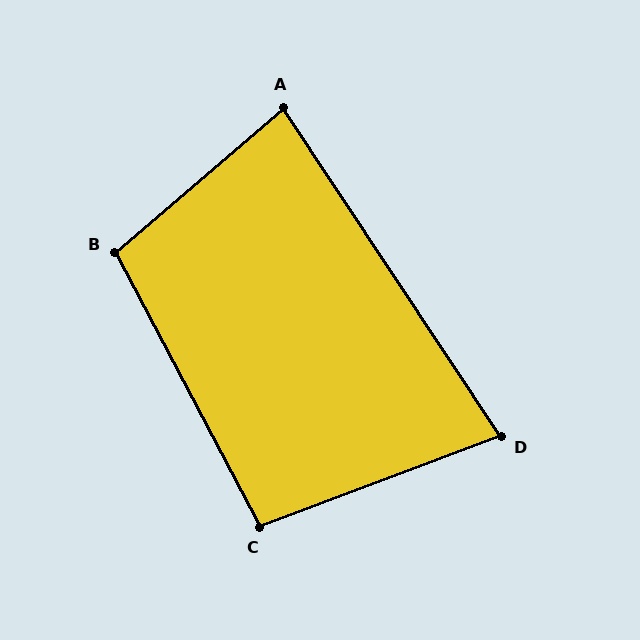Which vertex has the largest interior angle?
B, at approximately 103 degrees.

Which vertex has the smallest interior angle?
D, at approximately 77 degrees.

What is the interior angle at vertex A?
Approximately 83 degrees (acute).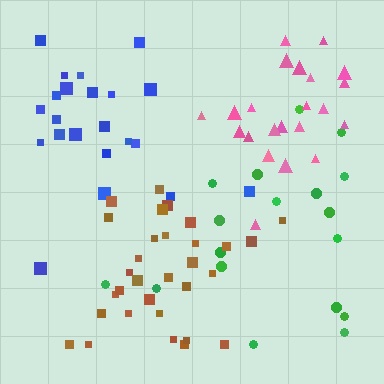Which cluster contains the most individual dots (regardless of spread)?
Brown (31).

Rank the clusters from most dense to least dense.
pink, brown, blue, green.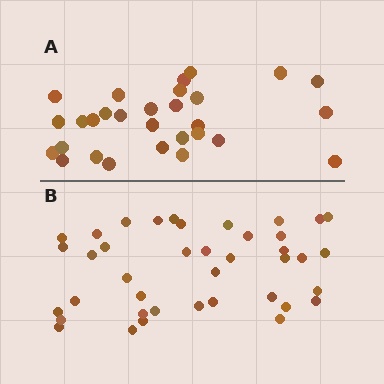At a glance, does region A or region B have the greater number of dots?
Region B (the bottom region) has more dots.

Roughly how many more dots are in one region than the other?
Region B has roughly 12 or so more dots than region A.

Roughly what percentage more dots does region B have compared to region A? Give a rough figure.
About 40% more.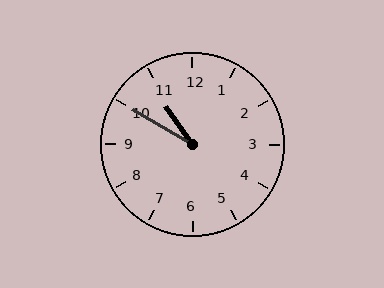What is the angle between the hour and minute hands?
Approximately 25 degrees.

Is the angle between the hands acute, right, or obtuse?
It is acute.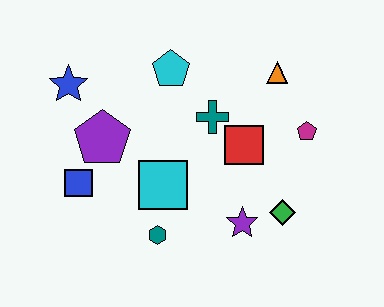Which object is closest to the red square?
The teal cross is closest to the red square.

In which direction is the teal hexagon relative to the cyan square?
The teal hexagon is below the cyan square.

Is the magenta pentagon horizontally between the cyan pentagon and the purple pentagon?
No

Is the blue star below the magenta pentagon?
No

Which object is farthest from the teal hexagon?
The orange triangle is farthest from the teal hexagon.